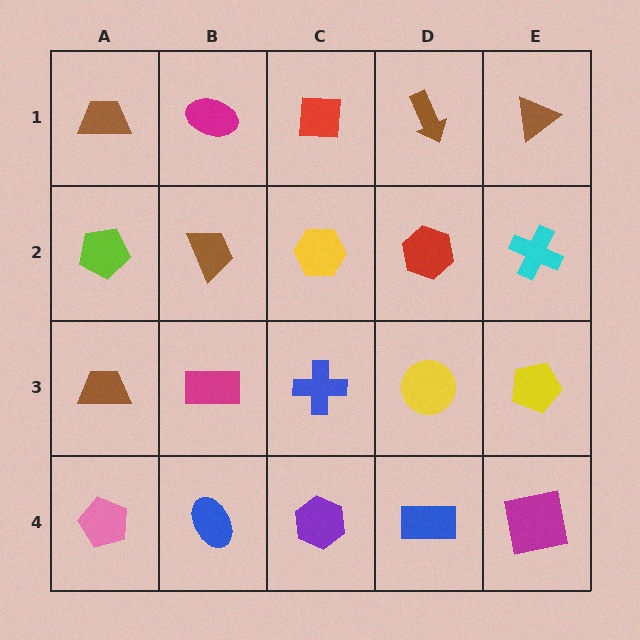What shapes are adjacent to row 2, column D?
A brown arrow (row 1, column D), a yellow circle (row 3, column D), a yellow hexagon (row 2, column C), a cyan cross (row 2, column E).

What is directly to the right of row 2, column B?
A yellow hexagon.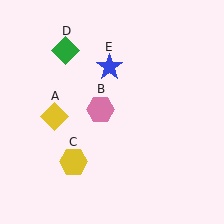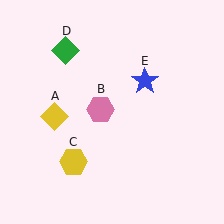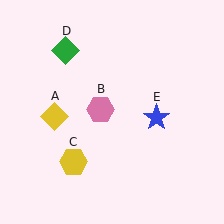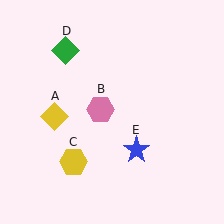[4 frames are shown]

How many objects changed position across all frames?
1 object changed position: blue star (object E).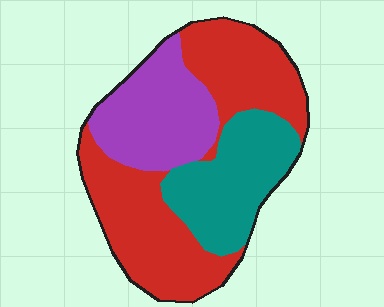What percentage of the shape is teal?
Teal covers 26% of the shape.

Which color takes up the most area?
Red, at roughly 50%.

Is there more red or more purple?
Red.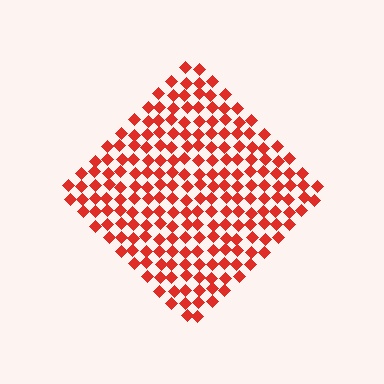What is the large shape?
The large shape is a diamond.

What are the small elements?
The small elements are diamonds.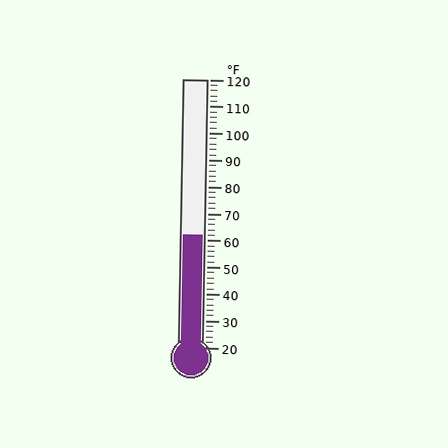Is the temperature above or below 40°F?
The temperature is above 40°F.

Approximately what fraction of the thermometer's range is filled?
The thermometer is filled to approximately 40% of its range.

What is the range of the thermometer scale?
The thermometer scale ranges from 20°F to 120°F.